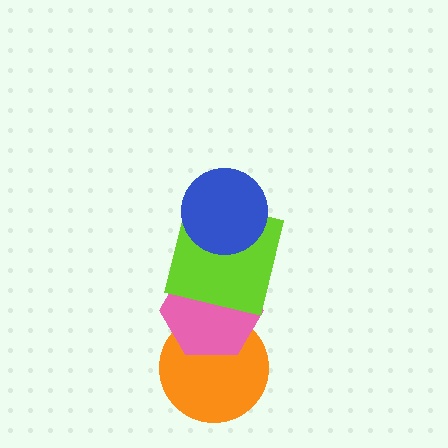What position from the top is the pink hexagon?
The pink hexagon is 3rd from the top.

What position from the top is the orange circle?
The orange circle is 4th from the top.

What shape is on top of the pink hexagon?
The lime square is on top of the pink hexagon.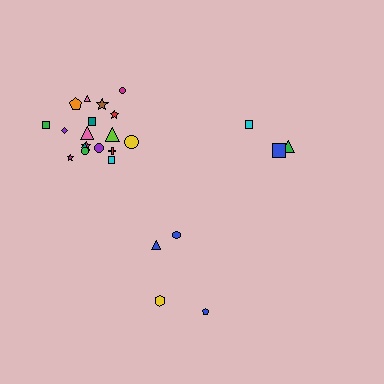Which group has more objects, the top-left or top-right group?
The top-left group.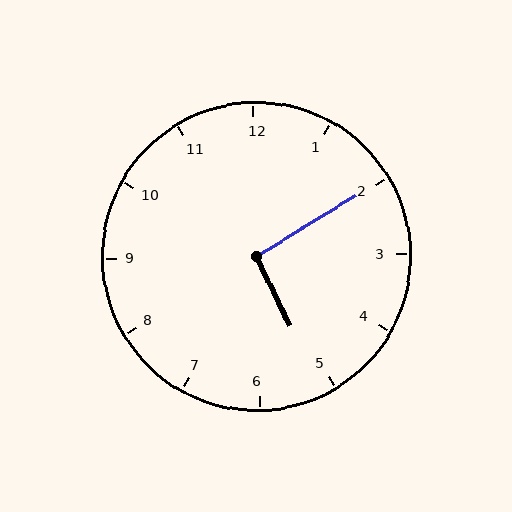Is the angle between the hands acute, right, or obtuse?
It is right.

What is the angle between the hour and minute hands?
Approximately 95 degrees.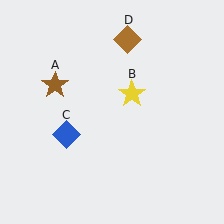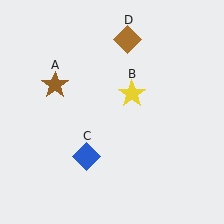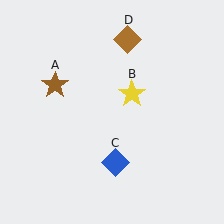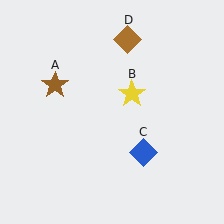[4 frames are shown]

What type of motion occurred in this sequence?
The blue diamond (object C) rotated counterclockwise around the center of the scene.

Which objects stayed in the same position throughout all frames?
Brown star (object A) and yellow star (object B) and brown diamond (object D) remained stationary.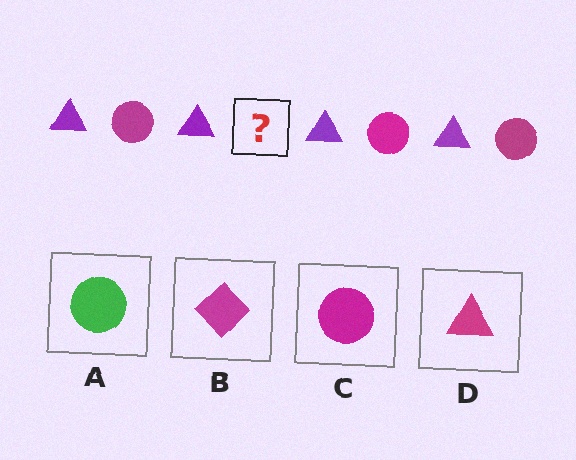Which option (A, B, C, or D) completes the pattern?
C.